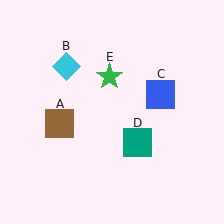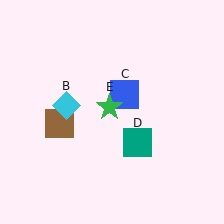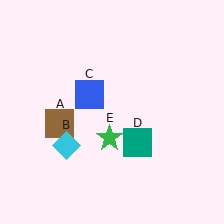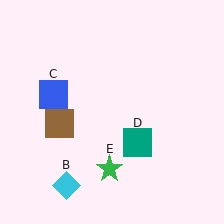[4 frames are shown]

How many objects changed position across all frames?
3 objects changed position: cyan diamond (object B), blue square (object C), green star (object E).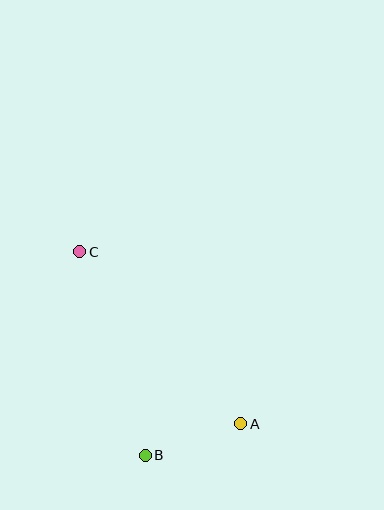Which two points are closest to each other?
Points A and B are closest to each other.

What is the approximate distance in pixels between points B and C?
The distance between B and C is approximately 214 pixels.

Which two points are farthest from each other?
Points A and C are farthest from each other.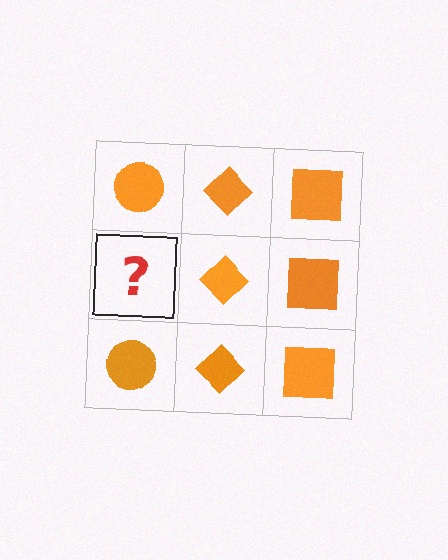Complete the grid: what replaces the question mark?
The question mark should be replaced with an orange circle.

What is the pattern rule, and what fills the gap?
The rule is that each column has a consistent shape. The gap should be filled with an orange circle.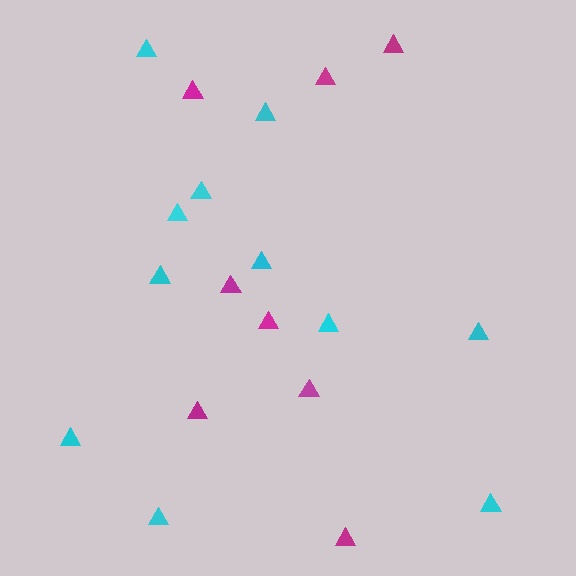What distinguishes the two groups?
There are 2 groups: one group of magenta triangles (8) and one group of cyan triangles (11).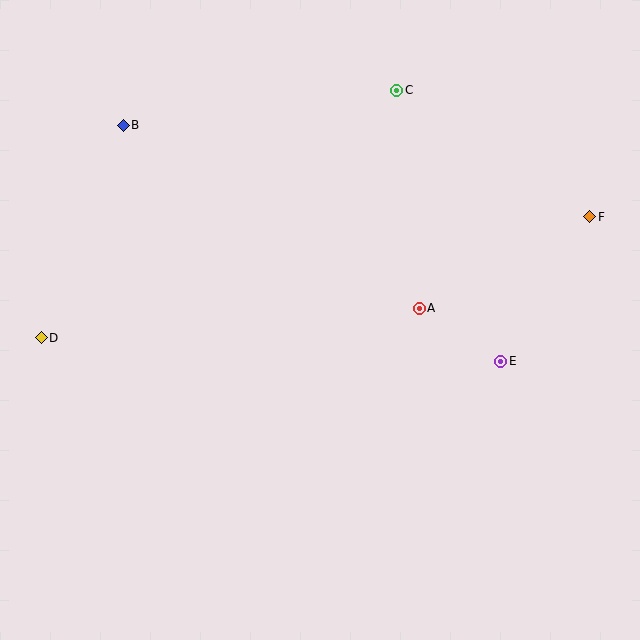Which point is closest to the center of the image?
Point A at (419, 308) is closest to the center.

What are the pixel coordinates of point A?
Point A is at (419, 308).